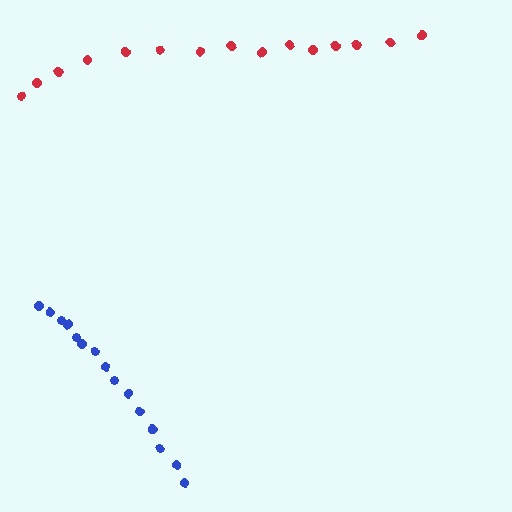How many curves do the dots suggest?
There are 2 distinct paths.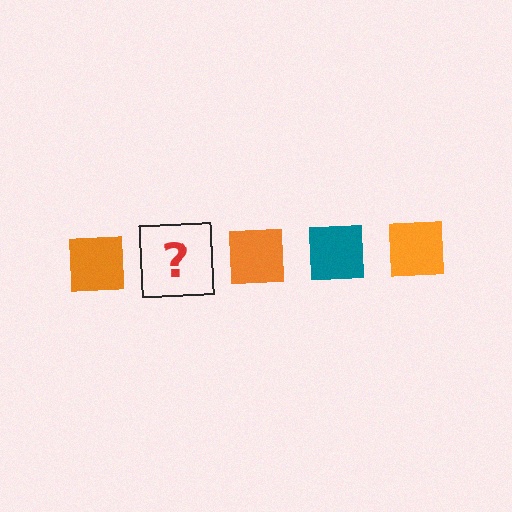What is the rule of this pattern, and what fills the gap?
The rule is that the pattern cycles through orange, teal squares. The gap should be filled with a teal square.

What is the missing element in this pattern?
The missing element is a teal square.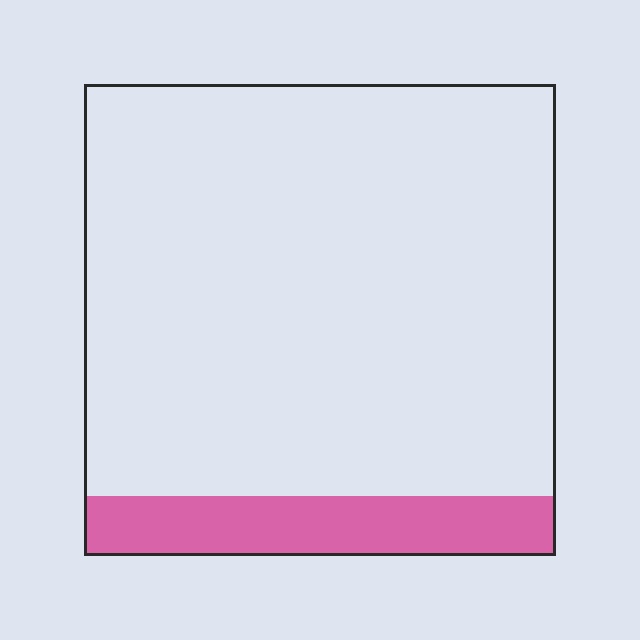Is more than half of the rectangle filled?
No.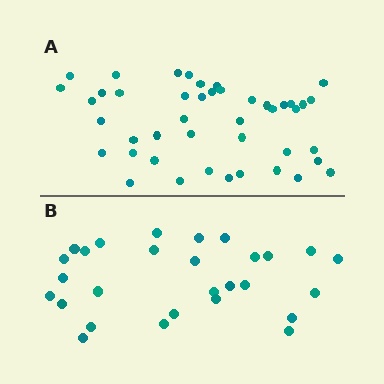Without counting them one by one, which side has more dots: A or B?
Region A (the top region) has more dots.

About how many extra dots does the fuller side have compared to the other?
Region A has approximately 15 more dots than region B.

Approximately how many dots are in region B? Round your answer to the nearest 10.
About 30 dots. (The exact count is 28, which rounds to 30.)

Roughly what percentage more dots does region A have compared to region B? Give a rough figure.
About 55% more.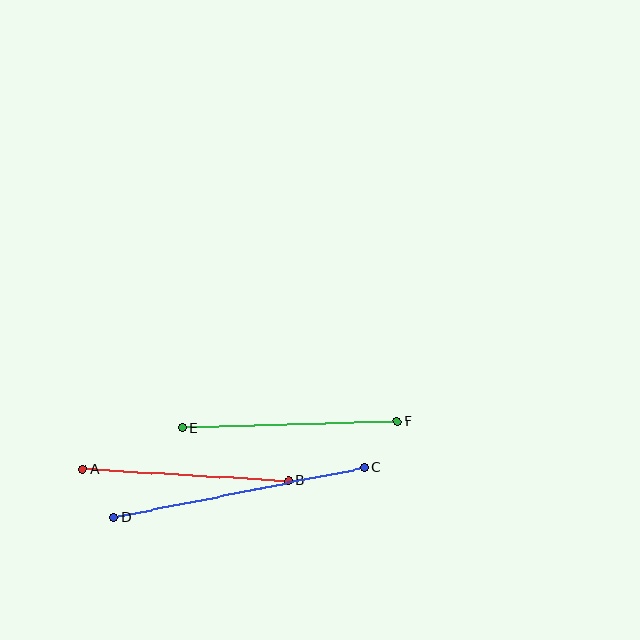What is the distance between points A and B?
The distance is approximately 206 pixels.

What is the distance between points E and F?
The distance is approximately 216 pixels.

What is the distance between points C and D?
The distance is approximately 256 pixels.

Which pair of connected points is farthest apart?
Points C and D are farthest apart.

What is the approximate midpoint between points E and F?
The midpoint is at approximately (290, 424) pixels.